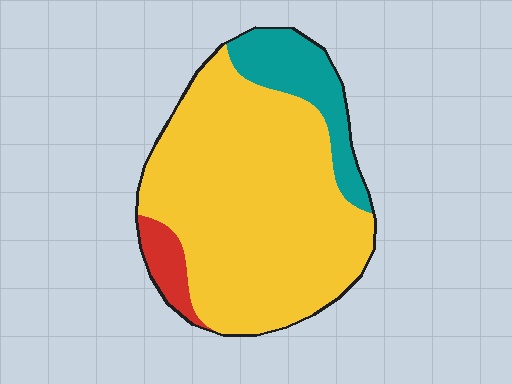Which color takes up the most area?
Yellow, at roughly 80%.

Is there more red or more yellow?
Yellow.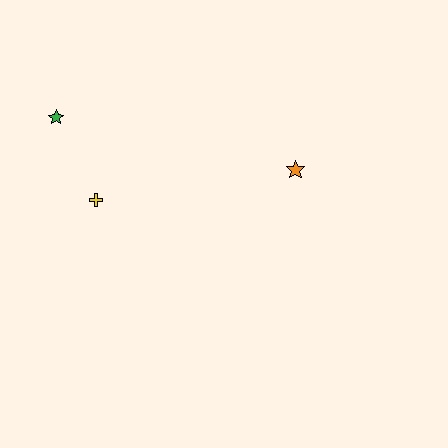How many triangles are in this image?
There are no triangles.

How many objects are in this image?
There are 3 objects.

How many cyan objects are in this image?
There are no cyan objects.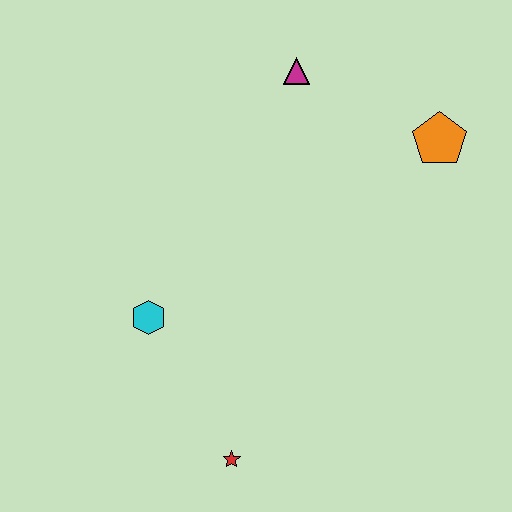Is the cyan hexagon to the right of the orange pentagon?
No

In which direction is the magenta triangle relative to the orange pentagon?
The magenta triangle is to the left of the orange pentagon.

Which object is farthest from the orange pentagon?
The red star is farthest from the orange pentagon.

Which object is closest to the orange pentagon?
The magenta triangle is closest to the orange pentagon.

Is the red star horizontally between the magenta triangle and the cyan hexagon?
Yes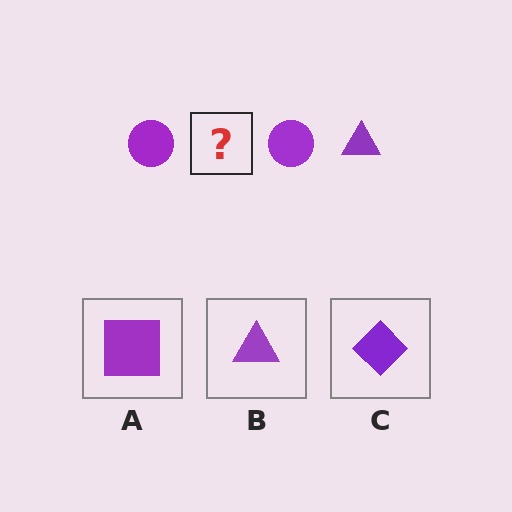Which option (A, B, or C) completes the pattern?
B.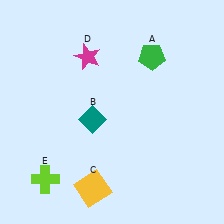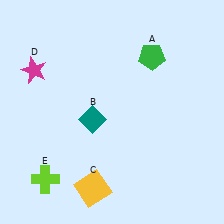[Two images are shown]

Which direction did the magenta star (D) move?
The magenta star (D) moved left.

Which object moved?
The magenta star (D) moved left.